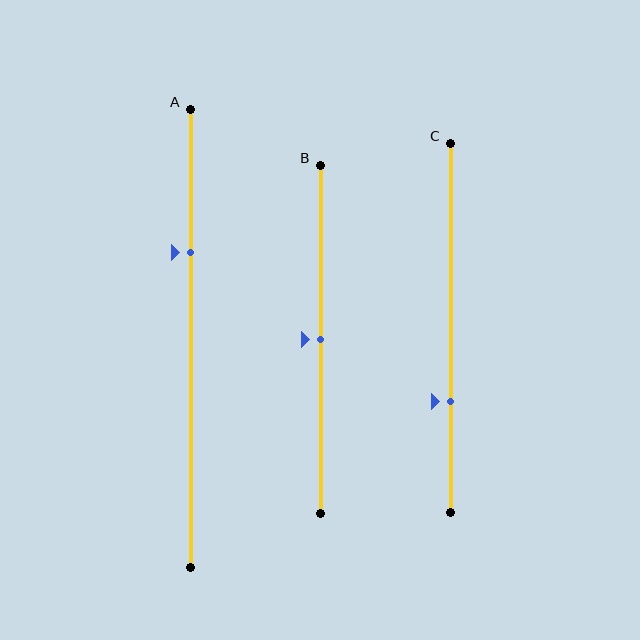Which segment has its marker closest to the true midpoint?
Segment B has its marker closest to the true midpoint.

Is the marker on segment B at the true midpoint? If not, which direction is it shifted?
Yes, the marker on segment B is at the true midpoint.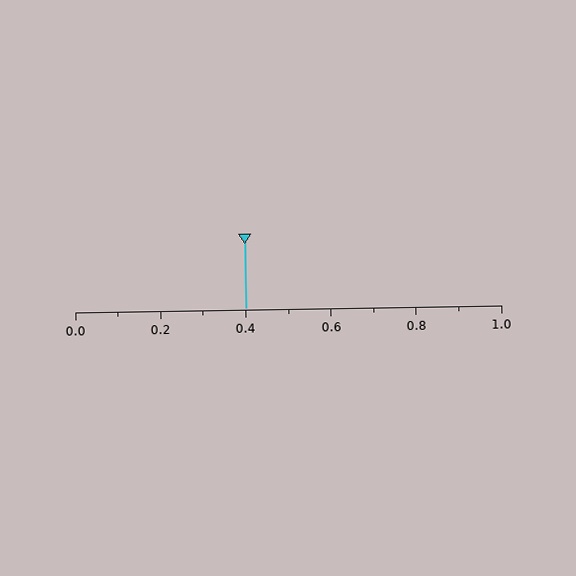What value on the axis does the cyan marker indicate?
The marker indicates approximately 0.4.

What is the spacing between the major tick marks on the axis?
The major ticks are spaced 0.2 apart.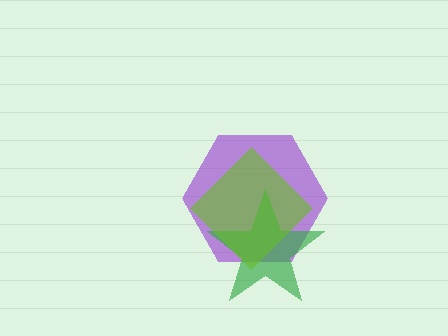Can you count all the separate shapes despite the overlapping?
Yes, there are 3 separate shapes.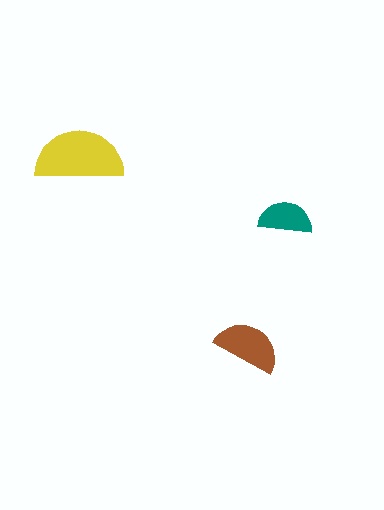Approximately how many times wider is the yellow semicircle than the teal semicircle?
About 1.5 times wider.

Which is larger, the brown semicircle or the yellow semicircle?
The yellow one.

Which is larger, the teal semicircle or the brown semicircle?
The brown one.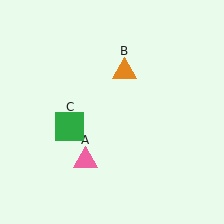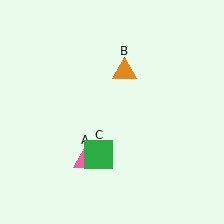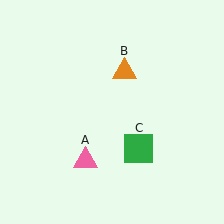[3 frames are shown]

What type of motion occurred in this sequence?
The green square (object C) rotated counterclockwise around the center of the scene.